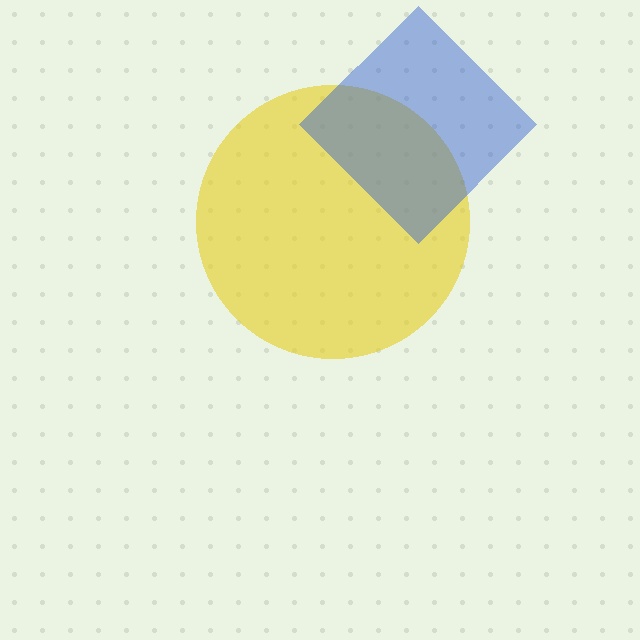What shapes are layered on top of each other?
The layered shapes are: a yellow circle, a blue diamond.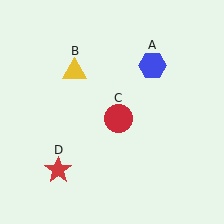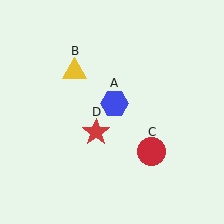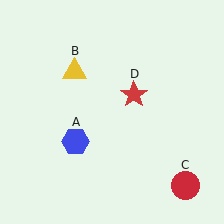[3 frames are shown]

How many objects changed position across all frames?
3 objects changed position: blue hexagon (object A), red circle (object C), red star (object D).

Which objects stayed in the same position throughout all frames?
Yellow triangle (object B) remained stationary.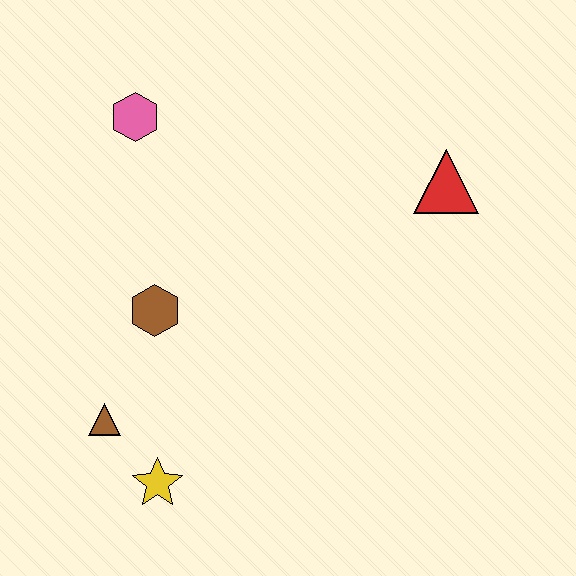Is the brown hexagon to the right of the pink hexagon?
Yes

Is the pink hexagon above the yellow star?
Yes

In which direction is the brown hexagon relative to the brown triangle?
The brown hexagon is above the brown triangle.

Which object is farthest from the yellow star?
The red triangle is farthest from the yellow star.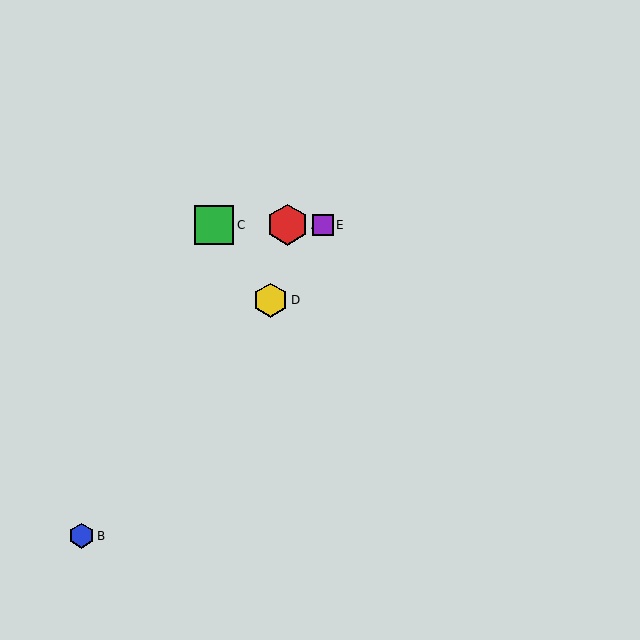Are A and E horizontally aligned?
Yes, both are at y≈225.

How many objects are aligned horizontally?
3 objects (A, C, E) are aligned horizontally.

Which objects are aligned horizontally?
Objects A, C, E are aligned horizontally.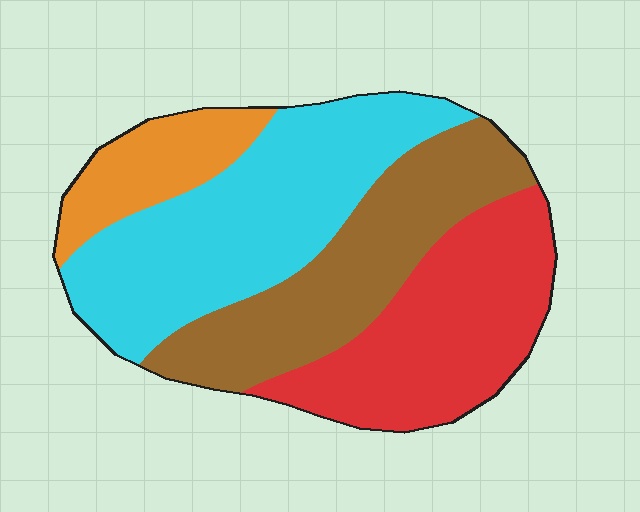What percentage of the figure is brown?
Brown takes up about one quarter (1/4) of the figure.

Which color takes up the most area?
Cyan, at roughly 35%.